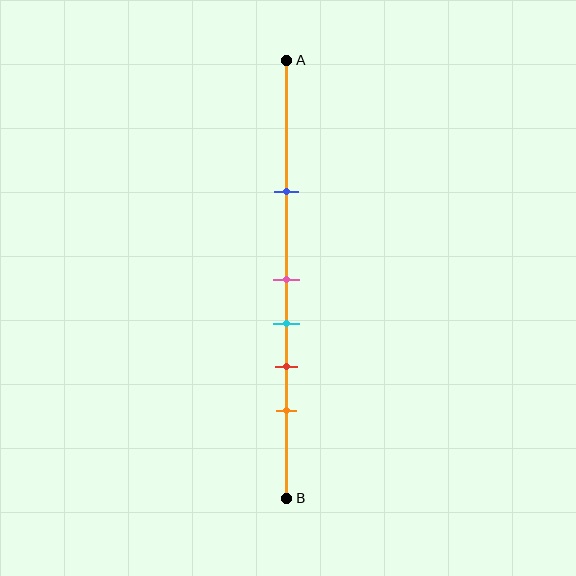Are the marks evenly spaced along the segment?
No, the marks are not evenly spaced.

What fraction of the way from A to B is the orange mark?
The orange mark is approximately 80% (0.8) of the way from A to B.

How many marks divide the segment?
There are 5 marks dividing the segment.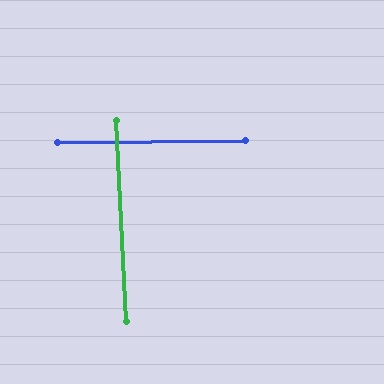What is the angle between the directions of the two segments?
Approximately 88 degrees.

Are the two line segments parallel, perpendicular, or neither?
Perpendicular — they meet at approximately 88°.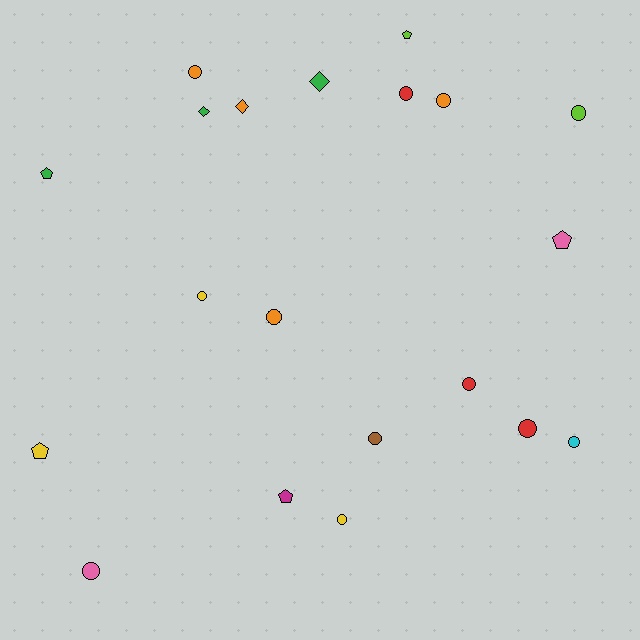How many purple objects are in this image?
There are no purple objects.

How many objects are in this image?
There are 20 objects.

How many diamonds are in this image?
There are 3 diamonds.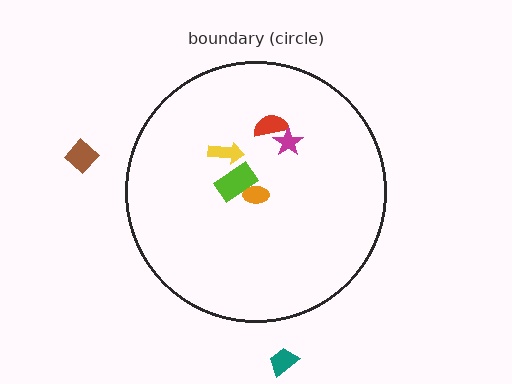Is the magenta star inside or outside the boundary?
Inside.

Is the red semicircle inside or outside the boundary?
Inside.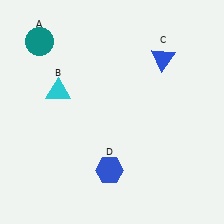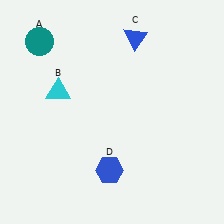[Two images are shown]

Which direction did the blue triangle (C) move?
The blue triangle (C) moved left.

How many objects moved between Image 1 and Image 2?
1 object moved between the two images.